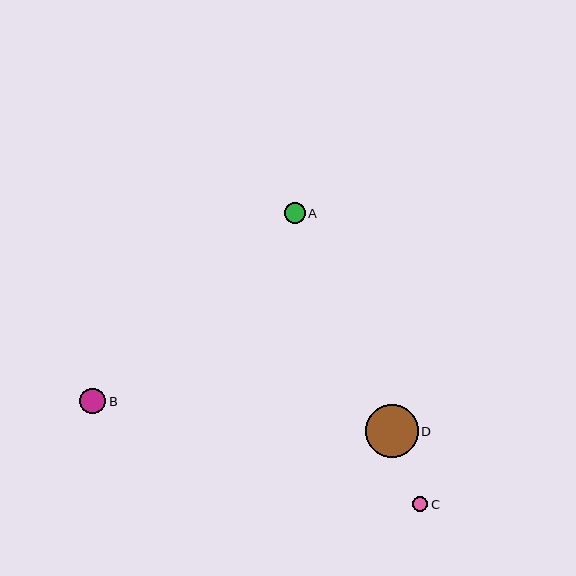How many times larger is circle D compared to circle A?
Circle D is approximately 2.5 times the size of circle A.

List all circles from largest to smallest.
From largest to smallest: D, B, A, C.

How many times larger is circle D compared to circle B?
Circle D is approximately 2.0 times the size of circle B.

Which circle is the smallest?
Circle C is the smallest with a size of approximately 16 pixels.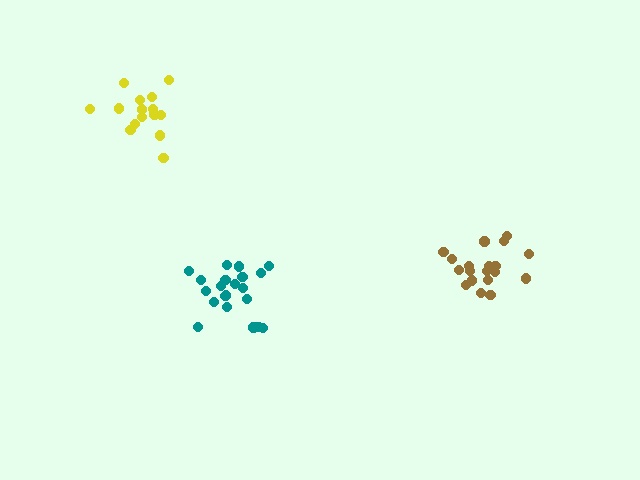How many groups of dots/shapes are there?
There are 3 groups.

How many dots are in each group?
Group 1: 21 dots, Group 2: 19 dots, Group 3: 15 dots (55 total).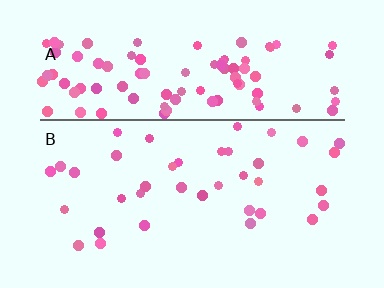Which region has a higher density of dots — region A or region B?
A (the top).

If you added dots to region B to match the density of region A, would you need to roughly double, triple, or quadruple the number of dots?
Approximately triple.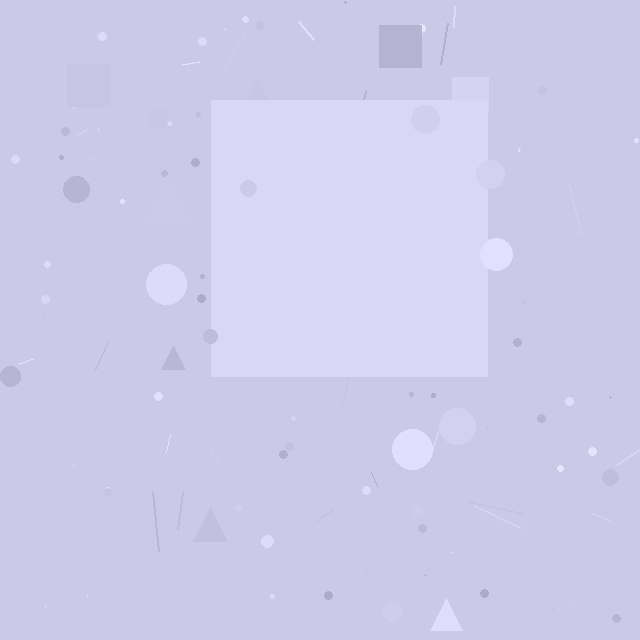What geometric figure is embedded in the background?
A square is embedded in the background.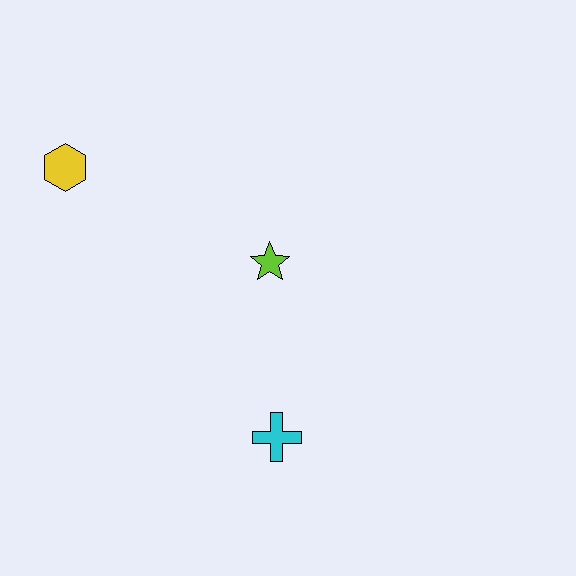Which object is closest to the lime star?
The cyan cross is closest to the lime star.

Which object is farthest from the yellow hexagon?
The cyan cross is farthest from the yellow hexagon.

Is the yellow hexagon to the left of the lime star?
Yes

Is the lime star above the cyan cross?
Yes